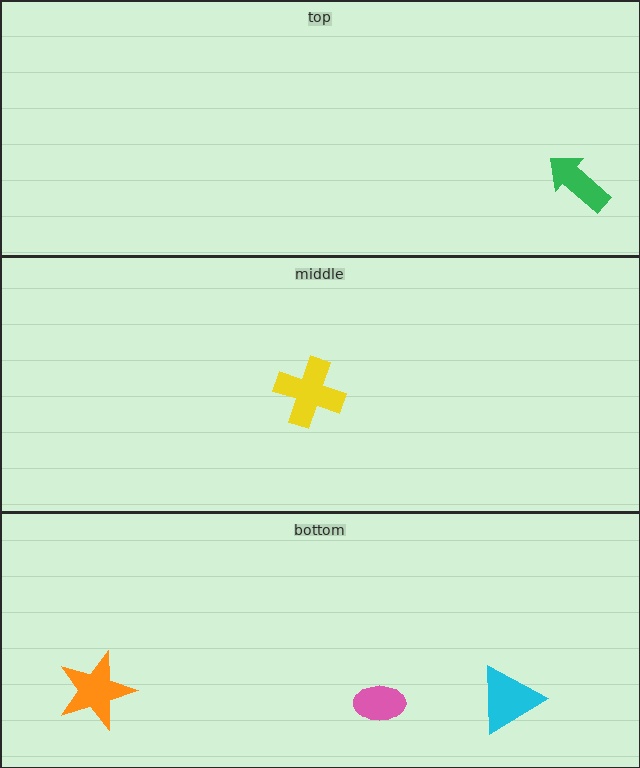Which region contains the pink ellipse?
The bottom region.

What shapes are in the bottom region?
The orange star, the pink ellipse, the cyan triangle.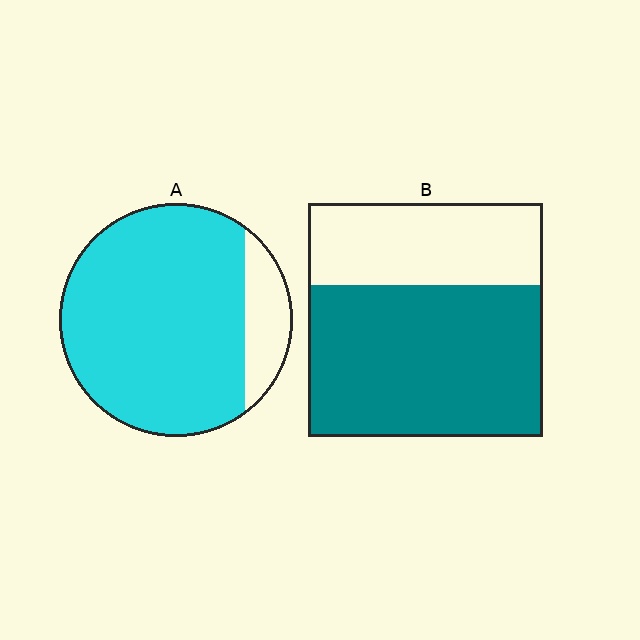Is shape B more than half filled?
Yes.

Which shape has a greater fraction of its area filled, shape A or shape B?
Shape A.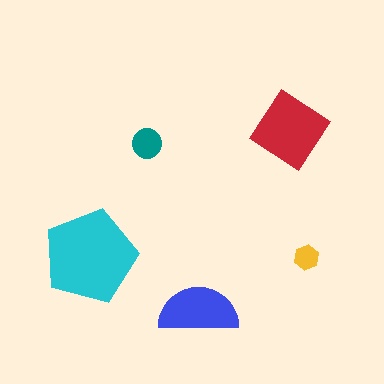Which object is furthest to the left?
The cyan pentagon is leftmost.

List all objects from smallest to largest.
The yellow hexagon, the teal circle, the blue semicircle, the red diamond, the cyan pentagon.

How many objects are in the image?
There are 5 objects in the image.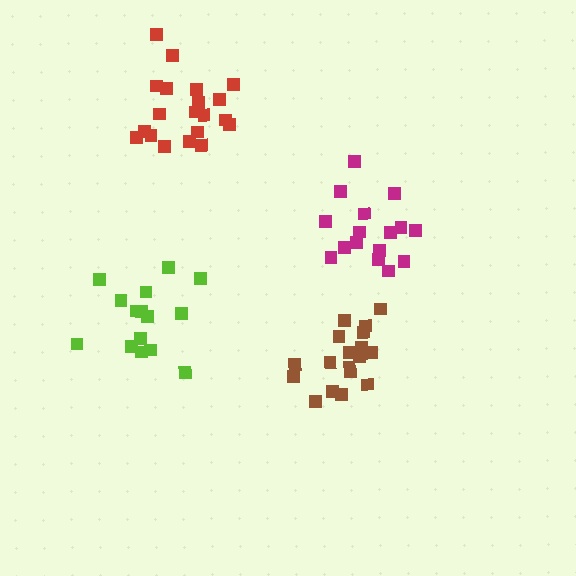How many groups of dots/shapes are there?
There are 4 groups.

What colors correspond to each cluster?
The clusters are colored: lime, red, magenta, brown.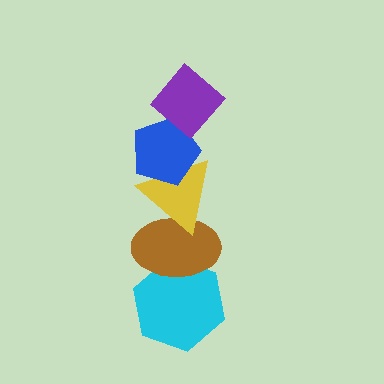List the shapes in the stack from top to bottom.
From top to bottom: the purple diamond, the blue pentagon, the yellow triangle, the brown ellipse, the cyan hexagon.